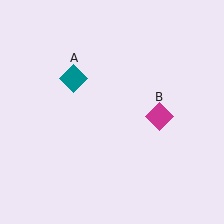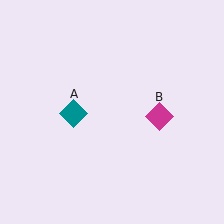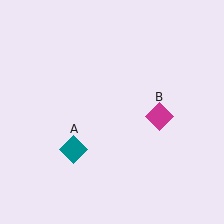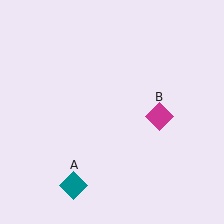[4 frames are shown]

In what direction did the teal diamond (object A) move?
The teal diamond (object A) moved down.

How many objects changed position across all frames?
1 object changed position: teal diamond (object A).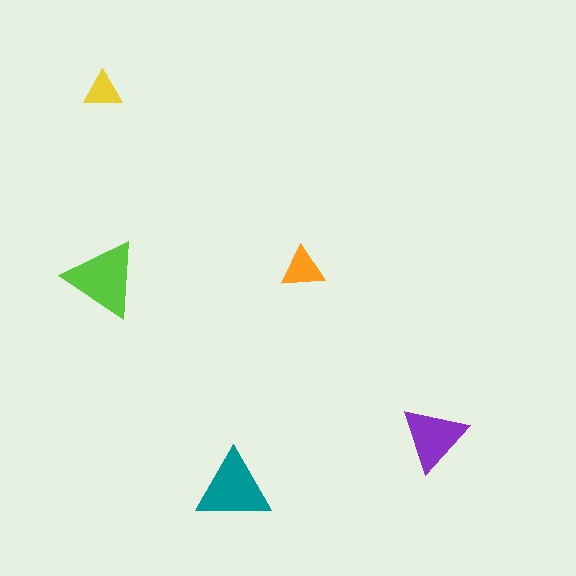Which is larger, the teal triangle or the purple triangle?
The teal one.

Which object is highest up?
The yellow triangle is topmost.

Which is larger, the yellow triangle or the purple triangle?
The purple one.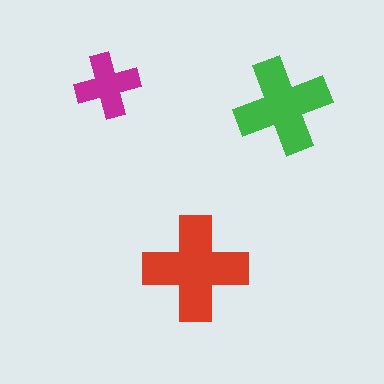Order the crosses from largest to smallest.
the red one, the green one, the magenta one.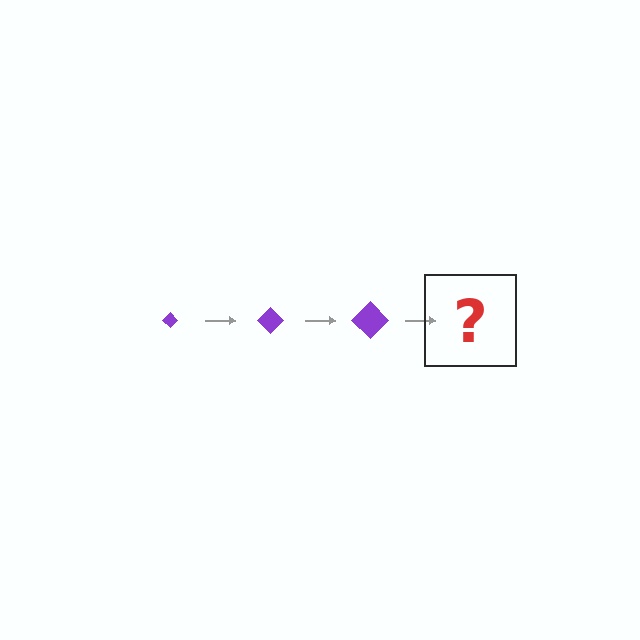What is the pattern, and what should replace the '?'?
The pattern is that the diamond gets progressively larger each step. The '?' should be a purple diamond, larger than the previous one.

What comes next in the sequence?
The next element should be a purple diamond, larger than the previous one.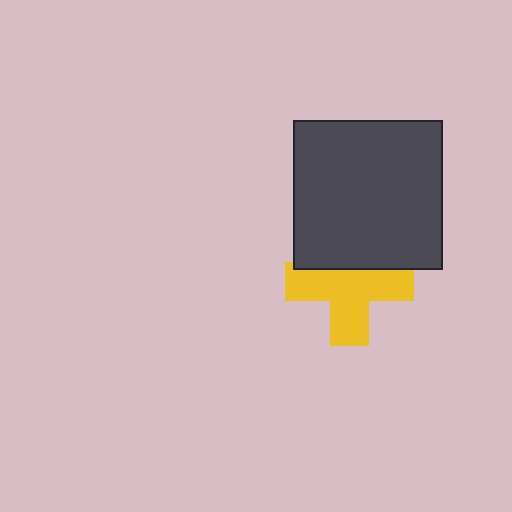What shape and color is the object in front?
The object in front is a dark gray square.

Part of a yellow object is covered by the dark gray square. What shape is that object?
It is a cross.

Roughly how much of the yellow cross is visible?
Most of it is visible (roughly 69%).